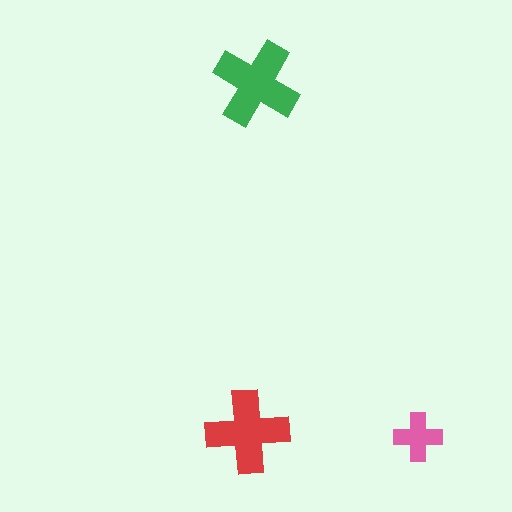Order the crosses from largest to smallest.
the green one, the red one, the pink one.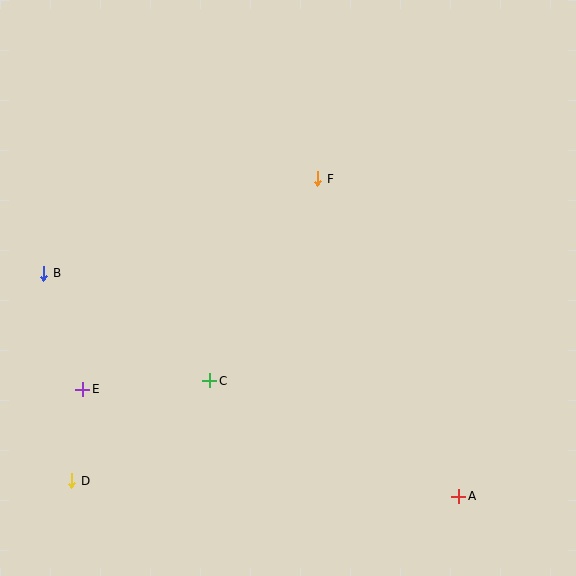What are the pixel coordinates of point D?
Point D is at (72, 481).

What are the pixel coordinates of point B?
Point B is at (44, 273).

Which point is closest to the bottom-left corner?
Point D is closest to the bottom-left corner.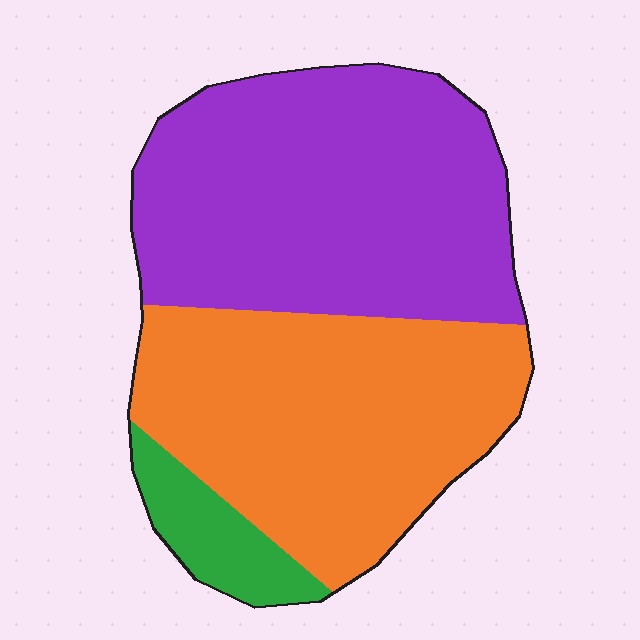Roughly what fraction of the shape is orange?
Orange takes up between a quarter and a half of the shape.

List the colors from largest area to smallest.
From largest to smallest: purple, orange, green.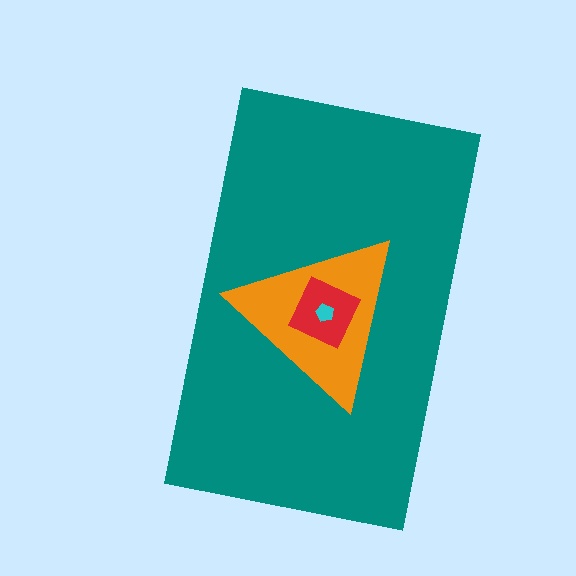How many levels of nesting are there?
4.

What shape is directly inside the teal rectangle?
The orange triangle.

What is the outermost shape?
The teal rectangle.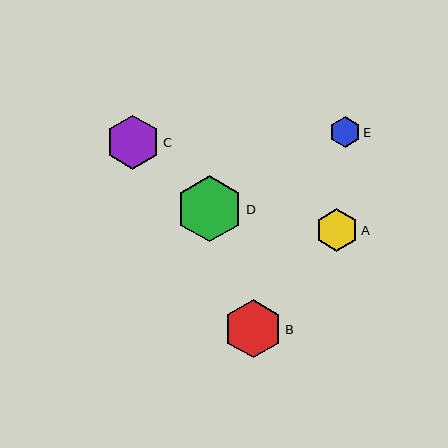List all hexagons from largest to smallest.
From largest to smallest: D, B, C, A, E.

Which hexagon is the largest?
Hexagon D is the largest with a size of approximately 66 pixels.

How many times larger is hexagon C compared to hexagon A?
Hexagon C is approximately 1.3 times the size of hexagon A.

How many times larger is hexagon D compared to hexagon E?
Hexagon D is approximately 2.2 times the size of hexagon E.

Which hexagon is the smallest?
Hexagon E is the smallest with a size of approximately 31 pixels.